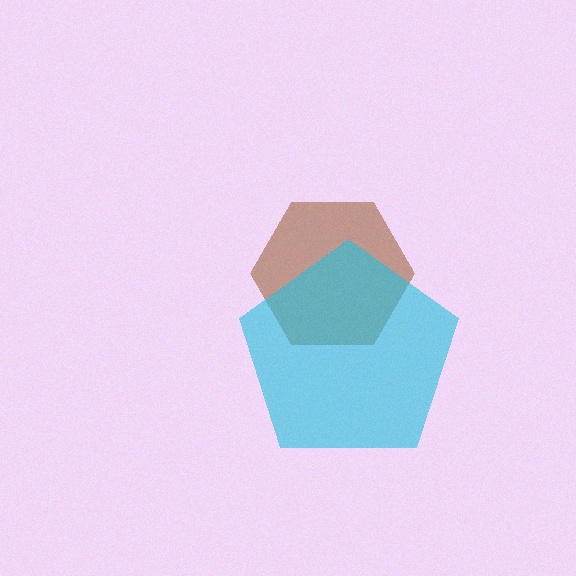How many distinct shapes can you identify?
There are 2 distinct shapes: a brown hexagon, a cyan pentagon.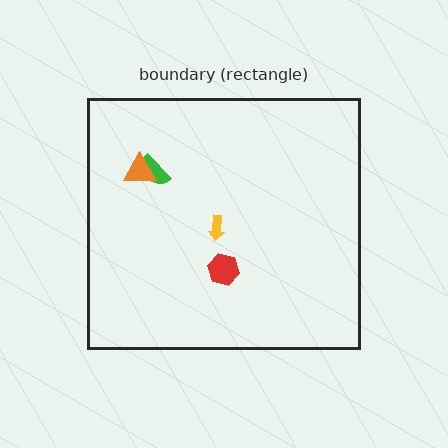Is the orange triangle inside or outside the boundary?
Inside.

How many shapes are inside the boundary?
4 inside, 0 outside.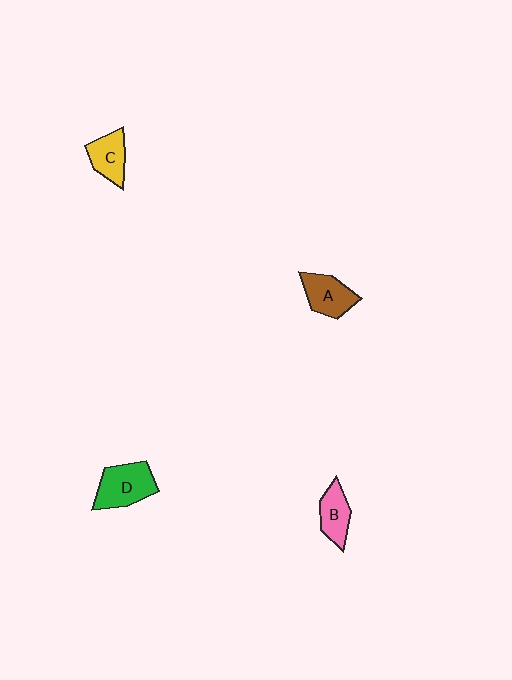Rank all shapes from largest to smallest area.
From largest to smallest: D (green), A (brown), C (yellow), B (pink).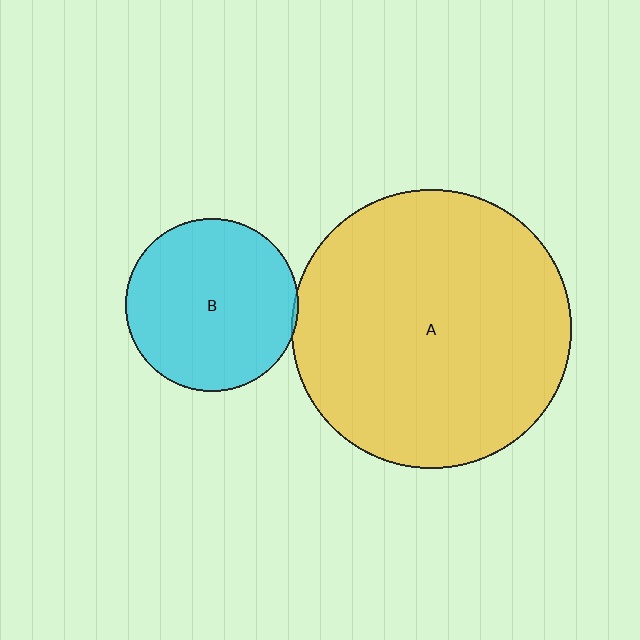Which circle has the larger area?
Circle A (yellow).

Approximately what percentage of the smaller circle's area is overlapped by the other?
Approximately 5%.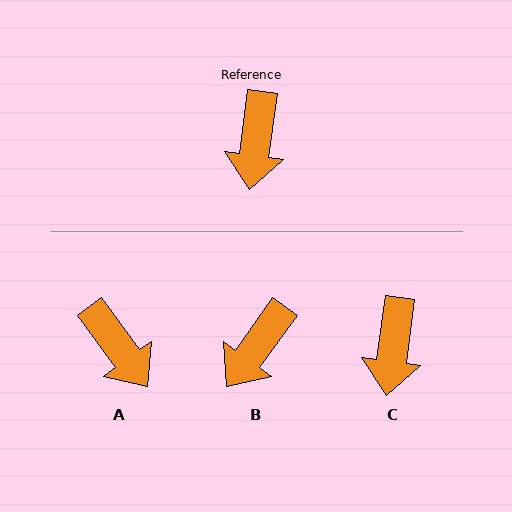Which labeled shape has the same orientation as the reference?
C.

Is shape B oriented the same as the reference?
No, it is off by about 28 degrees.